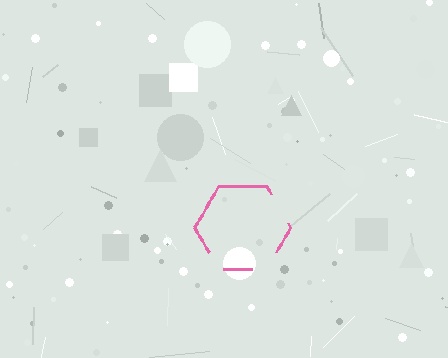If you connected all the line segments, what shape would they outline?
They would outline a hexagon.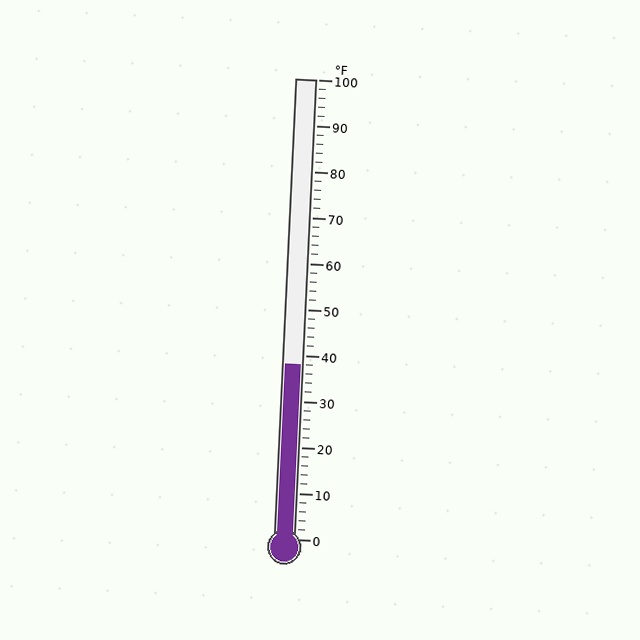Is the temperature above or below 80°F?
The temperature is below 80°F.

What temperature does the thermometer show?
The thermometer shows approximately 38°F.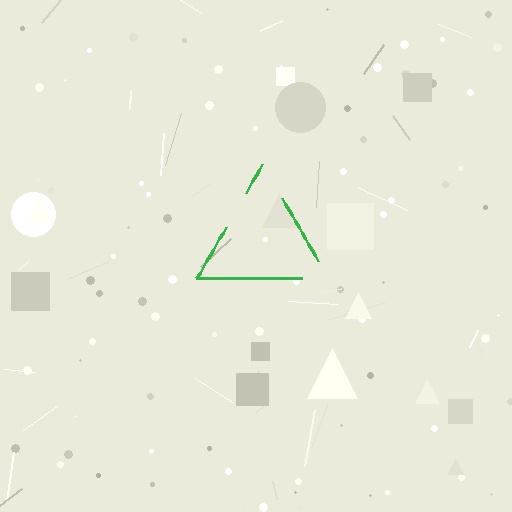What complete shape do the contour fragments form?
The contour fragments form a triangle.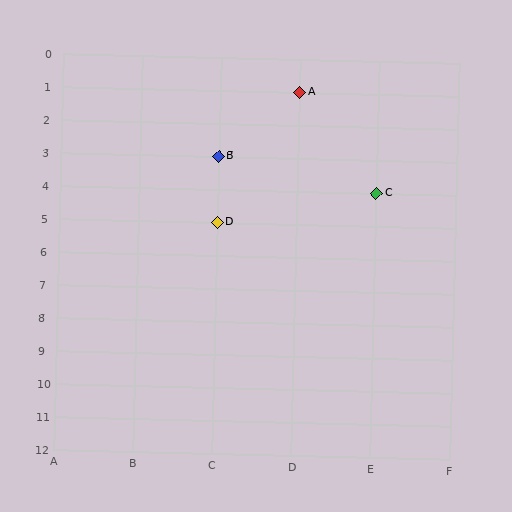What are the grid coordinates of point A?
Point A is at grid coordinates (D, 1).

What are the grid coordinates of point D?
Point D is at grid coordinates (C, 5).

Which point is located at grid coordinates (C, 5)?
Point D is at (C, 5).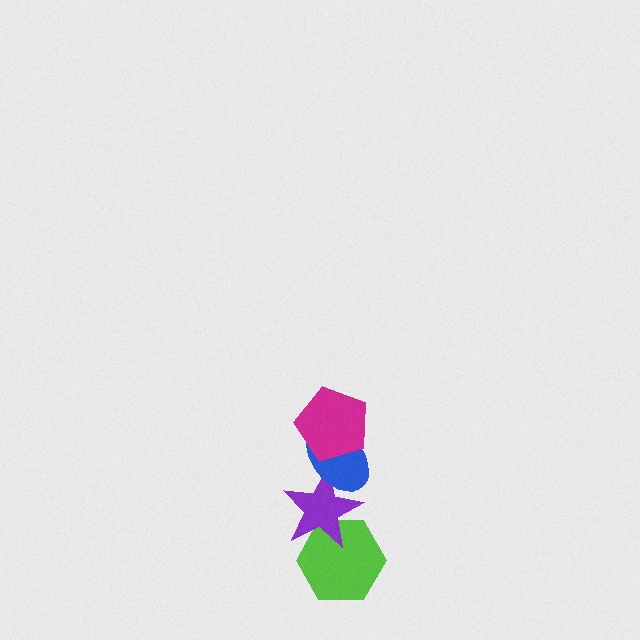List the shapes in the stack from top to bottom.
From top to bottom: the magenta pentagon, the blue ellipse, the purple star, the lime hexagon.